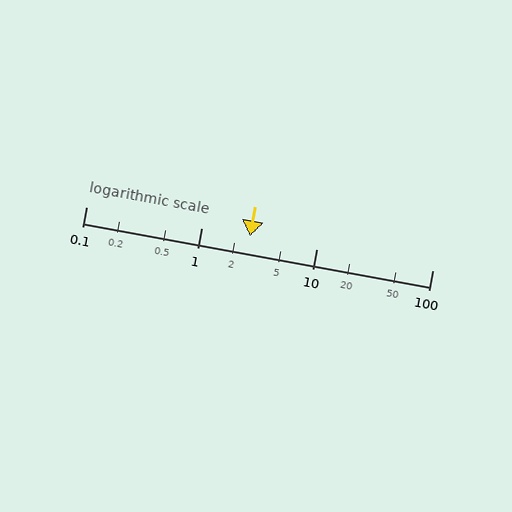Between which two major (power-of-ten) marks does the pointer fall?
The pointer is between 1 and 10.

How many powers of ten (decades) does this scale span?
The scale spans 3 decades, from 0.1 to 100.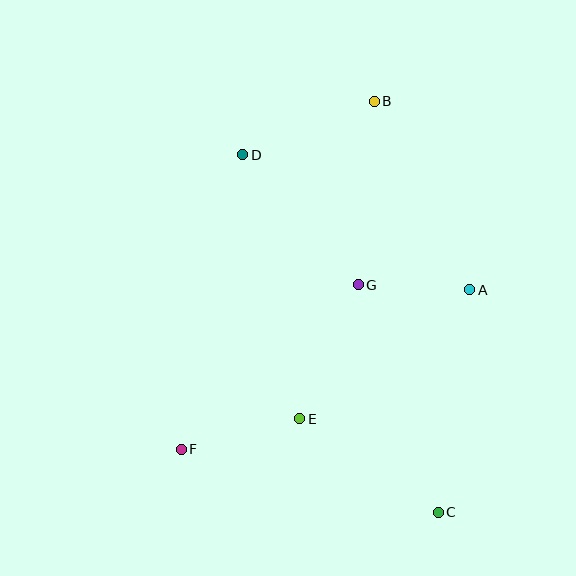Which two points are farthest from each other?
Points B and C are farthest from each other.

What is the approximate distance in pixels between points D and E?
The distance between D and E is approximately 270 pixels.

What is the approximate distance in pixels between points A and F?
The distance between A and F is approximately 330 pixels.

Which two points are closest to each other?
Points A and G are closest to each other.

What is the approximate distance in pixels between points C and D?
The distance between C and D is approximately 407 pixels.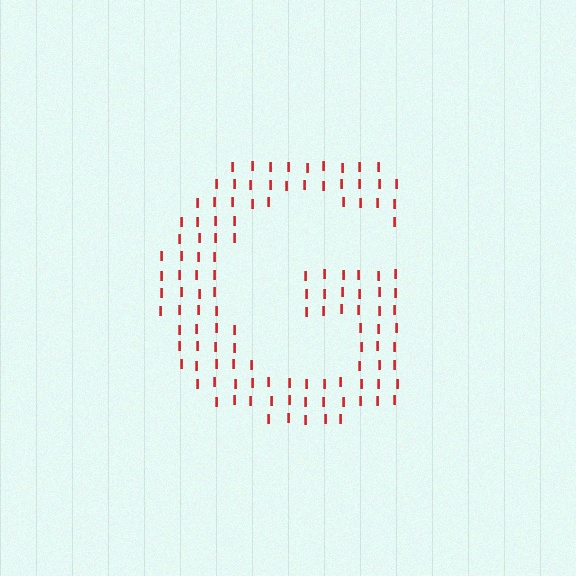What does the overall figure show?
The overall figure shows the letter G.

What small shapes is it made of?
It is made of small letter I's.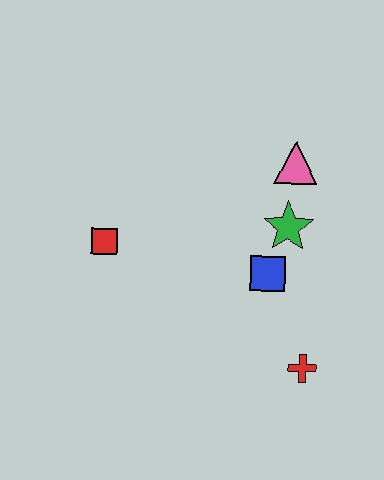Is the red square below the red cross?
No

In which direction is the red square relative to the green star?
The red square is to the left of the green star.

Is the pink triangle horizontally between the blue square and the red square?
No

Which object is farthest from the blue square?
The red square is farthest from the blue square.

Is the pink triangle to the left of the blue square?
No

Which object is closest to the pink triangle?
The green star is closest to the pink triangle.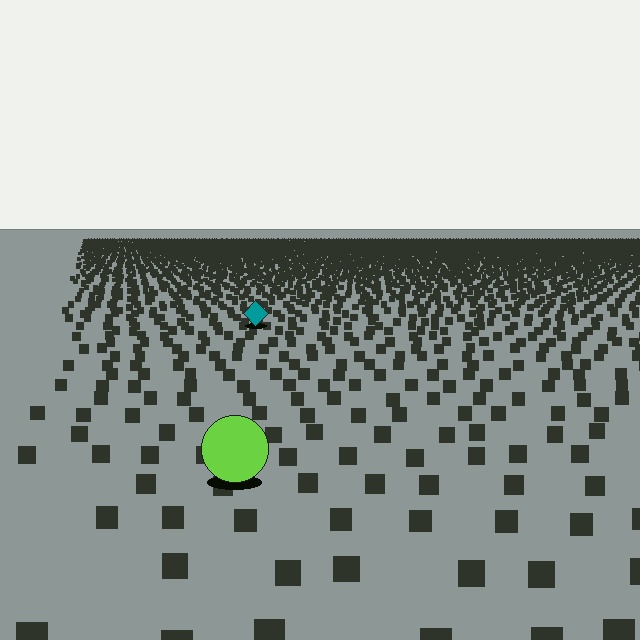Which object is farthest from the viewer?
The teal diamond is farthest from the viewer. It appears smaller and the ground texture around it is denser.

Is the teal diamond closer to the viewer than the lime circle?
No. The lime circle is closer — you can tell from the texture gradient: the ground texture is coarser near it.